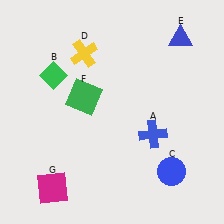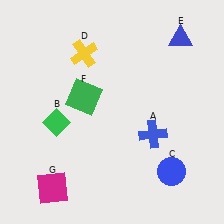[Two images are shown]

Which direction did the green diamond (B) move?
The green diamond (B) moved down.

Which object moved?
The green diamond (B) moved down.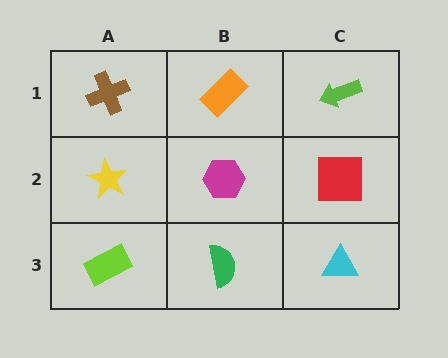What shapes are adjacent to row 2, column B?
An orange rectangle (row 1, column B), a green semicircle (row 3, column B), a yellow star (row 2, column A), a red square (row 2, column C).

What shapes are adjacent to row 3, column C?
A red square (row 2, column C), a green semicircle (row 3, column B).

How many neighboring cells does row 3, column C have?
2.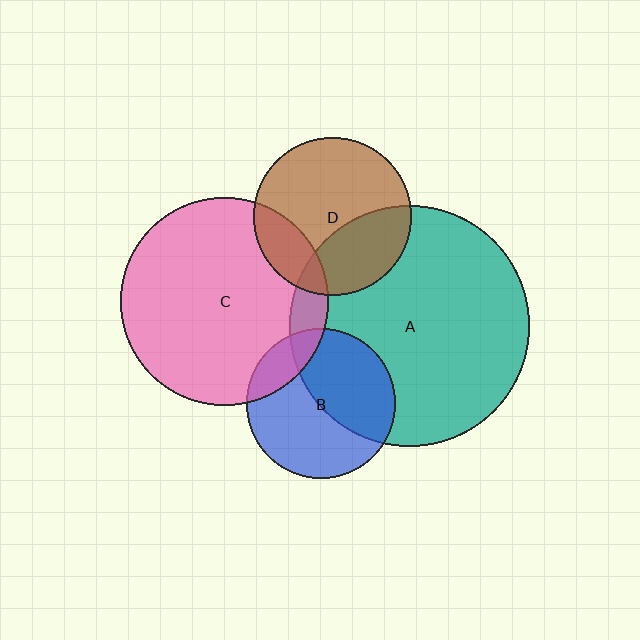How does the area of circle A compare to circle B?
Approximately 2.6 times.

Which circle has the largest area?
Circle A (teal).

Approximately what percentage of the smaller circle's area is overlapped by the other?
Approximately 35%.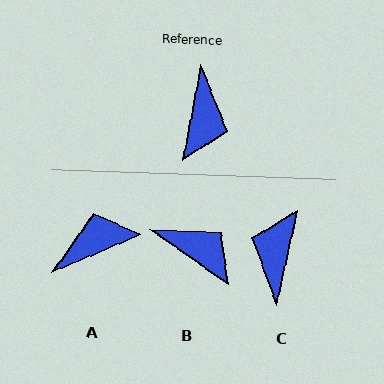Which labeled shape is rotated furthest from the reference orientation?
C, about 178 degrees away.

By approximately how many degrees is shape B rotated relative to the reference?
Approximately 65 degrees counter-clockwise.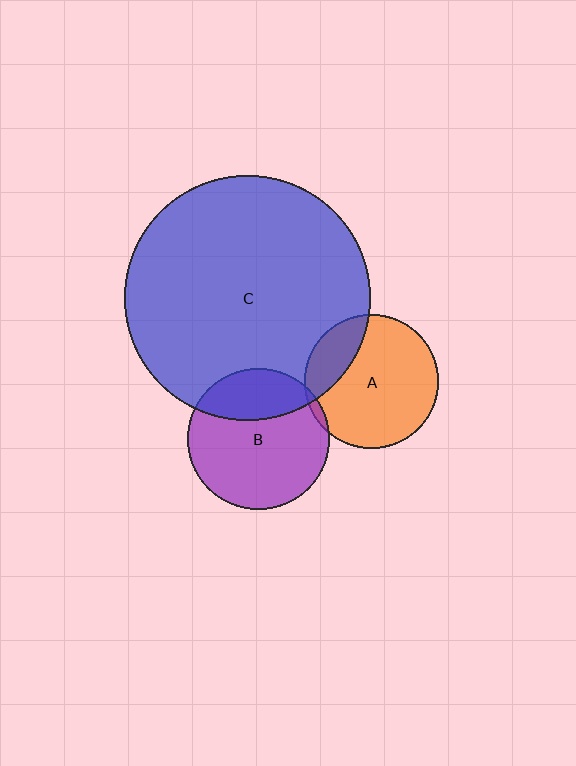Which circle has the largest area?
Circle C (blue).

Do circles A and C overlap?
Yes.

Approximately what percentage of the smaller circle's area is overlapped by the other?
Approximately 20%.